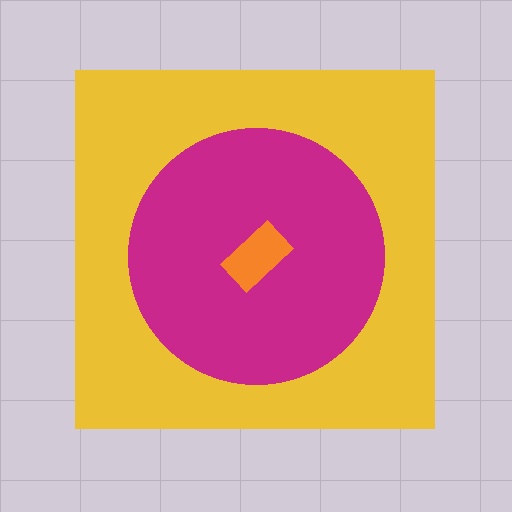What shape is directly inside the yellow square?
The magenta circle.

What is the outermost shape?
The yellow square.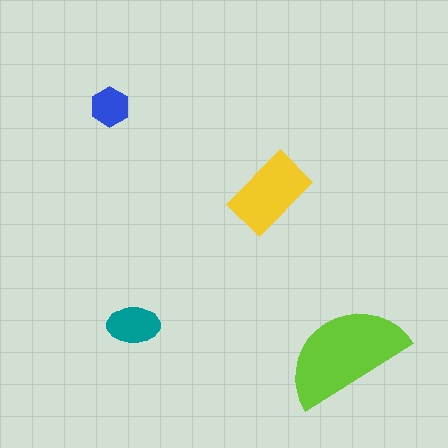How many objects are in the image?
There are 4 objects in the image.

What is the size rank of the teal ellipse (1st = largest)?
3rd.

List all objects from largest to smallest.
The lime semicircle, the yellow rectangle, the teal ellipse, the blue hexagon.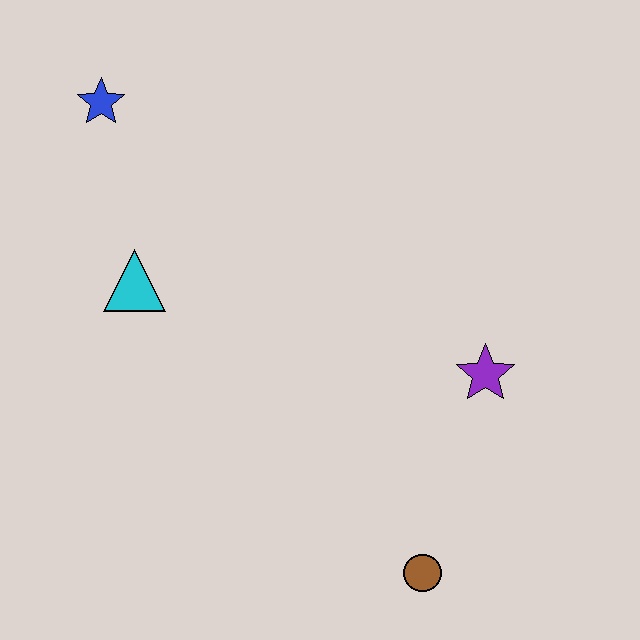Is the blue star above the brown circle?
Yes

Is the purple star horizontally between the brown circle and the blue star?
No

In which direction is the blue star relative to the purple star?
The blue star is to the left of the purple star.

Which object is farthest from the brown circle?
The blue star is farthest from the brown circle.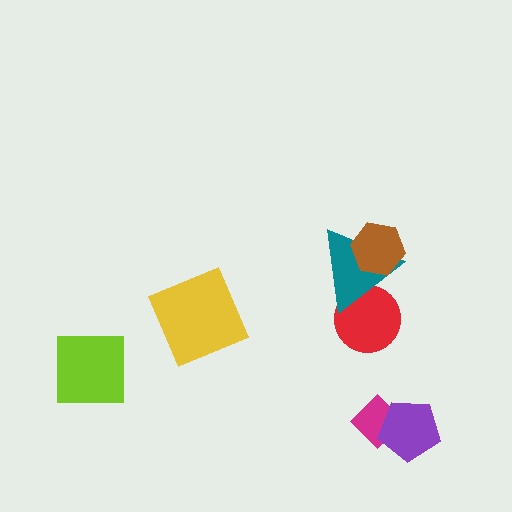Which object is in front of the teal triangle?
The brown hexagon is in front of the teal triangle.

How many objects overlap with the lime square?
0 objects overlap with the lime square.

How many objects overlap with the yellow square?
0 objects overlap with the yellow square.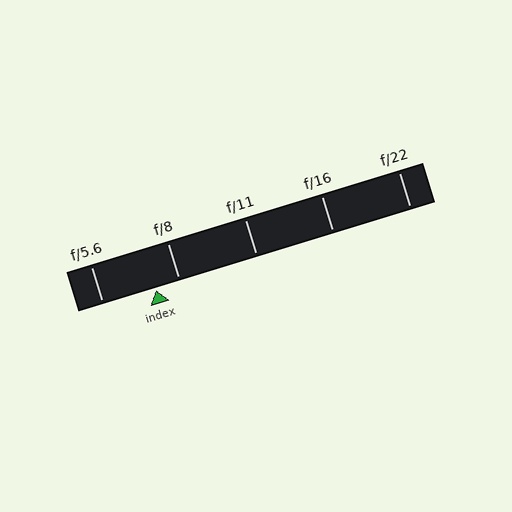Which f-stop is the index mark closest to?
The index mark is closest to f/8.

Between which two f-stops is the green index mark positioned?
The index mark is between f/5.6 and f/8.